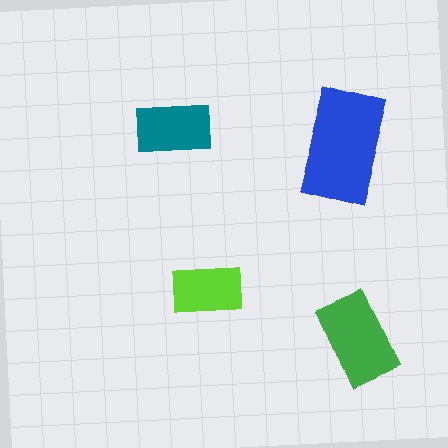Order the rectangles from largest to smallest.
the blue one, the green one, the teal one, the lime one.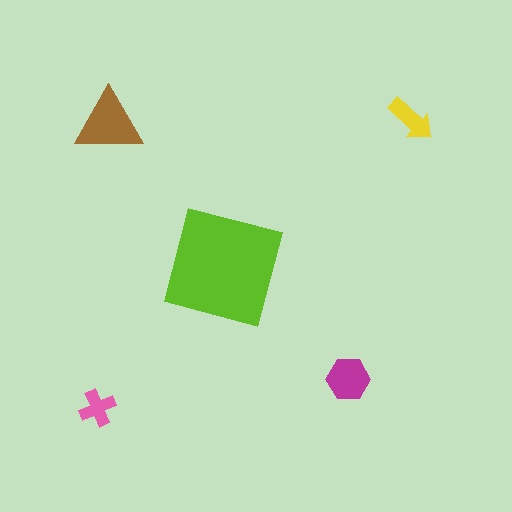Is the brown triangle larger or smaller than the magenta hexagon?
Larger.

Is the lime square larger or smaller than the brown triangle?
Larger.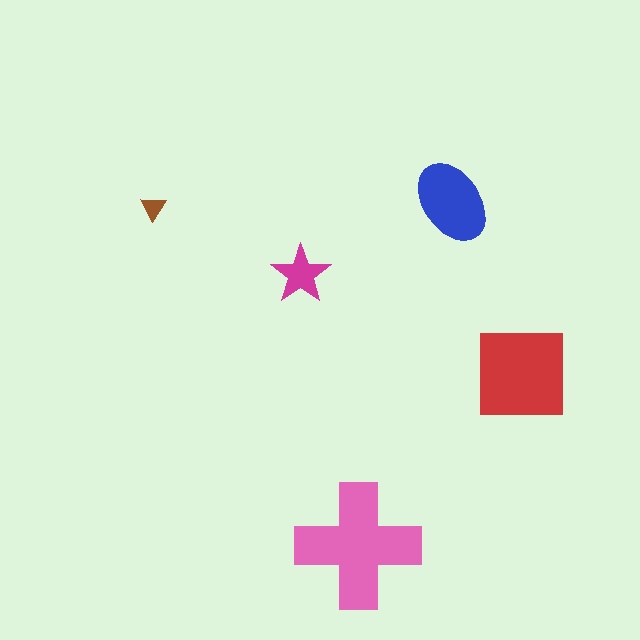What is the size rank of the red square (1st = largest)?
2nd.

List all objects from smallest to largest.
The brown triangle, the magenta star, the blue ellipse, the red square, the pink cross.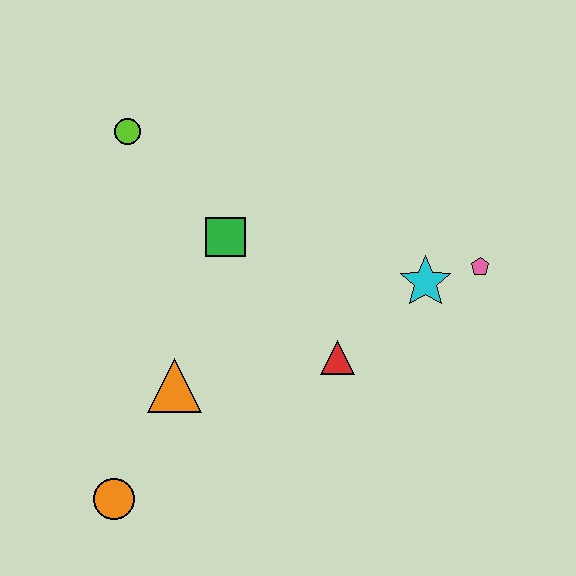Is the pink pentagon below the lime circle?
Yes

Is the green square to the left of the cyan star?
Yes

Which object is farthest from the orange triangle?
The pink pentagon is farthest from the orange triangle.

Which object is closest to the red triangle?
The cyan star is closest to the red triangle.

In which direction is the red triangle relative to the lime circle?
The red triangle is below the lime circle.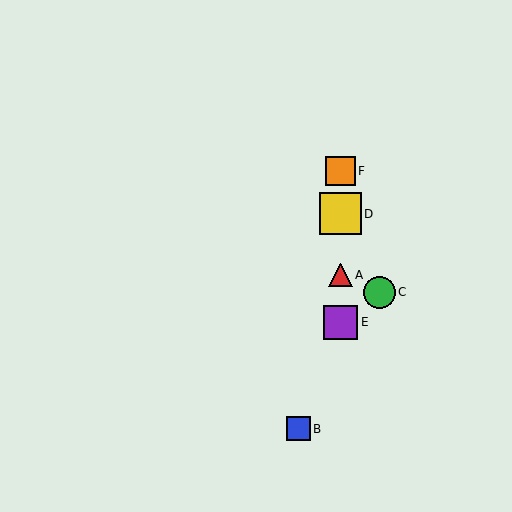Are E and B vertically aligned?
No, E is at x≈340 and B is at x≈298.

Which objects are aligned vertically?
Objects A, D, E, F are aligned vertically.